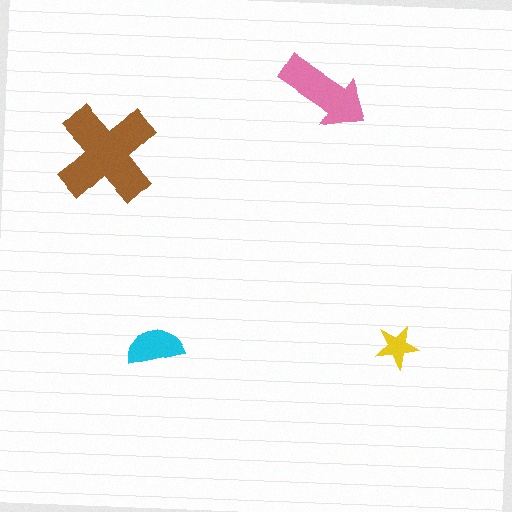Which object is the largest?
The brown cross.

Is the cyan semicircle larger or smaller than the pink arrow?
Smaller.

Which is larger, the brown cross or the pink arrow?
The brown cross.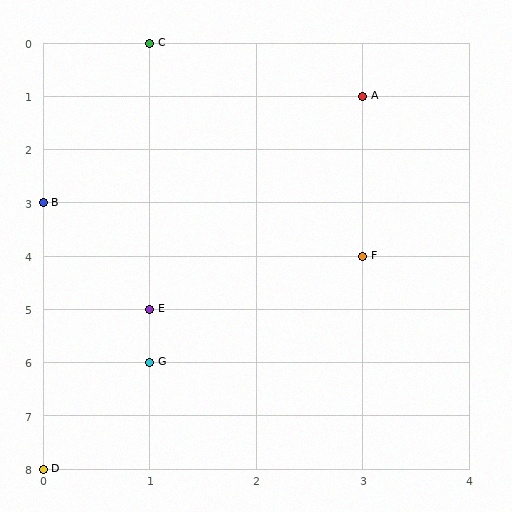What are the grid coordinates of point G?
Point G is at grid coordinates (1, 6).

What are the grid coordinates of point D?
Point D is at grid coordinates (0, 8).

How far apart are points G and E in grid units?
Points G and E are 1 row apart.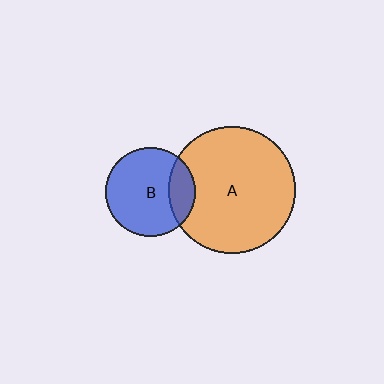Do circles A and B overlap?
Yes.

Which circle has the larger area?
Circle A (orange).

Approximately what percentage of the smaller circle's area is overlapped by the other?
Approximately 20%.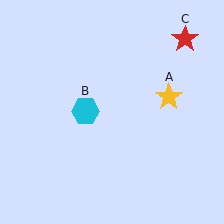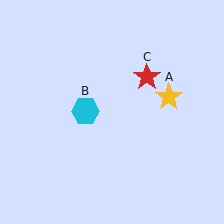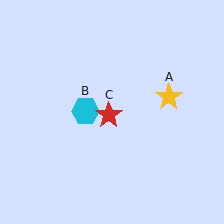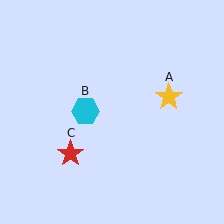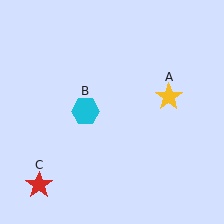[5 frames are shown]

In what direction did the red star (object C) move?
The red star (object C) moved down and to the left.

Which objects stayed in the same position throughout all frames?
Yellow star (object A) and cyan hexagon (object B) remained stationary.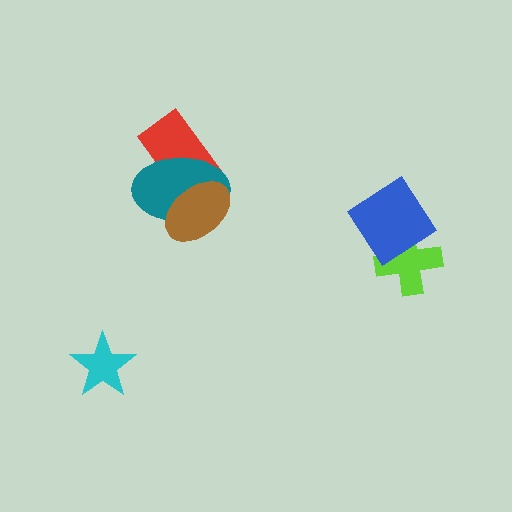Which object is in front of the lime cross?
The blue diamond is in front of the lime cross.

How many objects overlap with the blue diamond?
1 object overlaps with the blue diamond.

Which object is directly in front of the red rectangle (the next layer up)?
The teal ellipse is directly in front of the red rectangle.